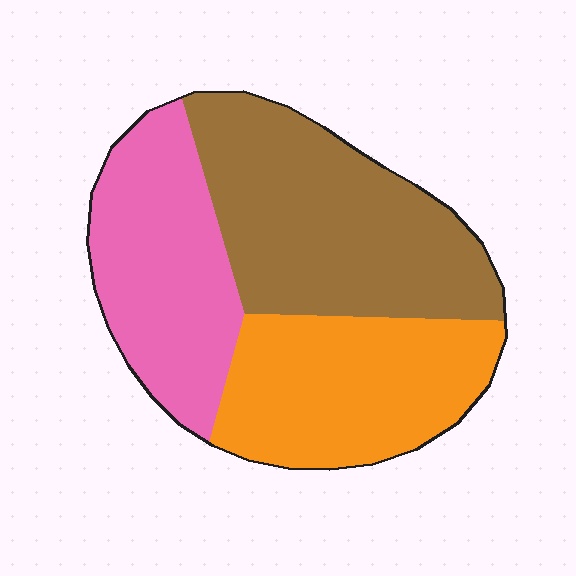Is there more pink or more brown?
Brown.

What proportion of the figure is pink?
Pink covers 29% of the figure.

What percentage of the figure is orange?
Orange covers 31% of the figure.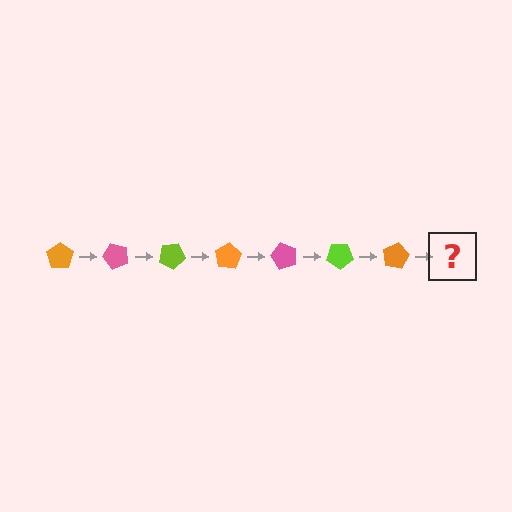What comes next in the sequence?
The next element should be a pink pentagon, rotated 350 degrees from the start.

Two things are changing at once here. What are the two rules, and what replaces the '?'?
The two rules are that it rotates 50 degrees each step and the color cycles through orange, pink, and lime. The '?' should be a pink pentagon, rotated 350 degrees from the start.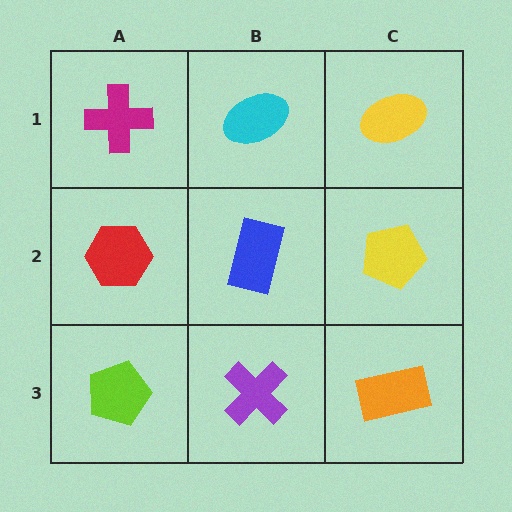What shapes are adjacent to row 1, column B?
A blue rectangle (row 2, column B), a magenta cross (row 1, column A), a yellow ellipse (row 1, column C).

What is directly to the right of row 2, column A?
A blue rectangle.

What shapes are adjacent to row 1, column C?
A yellow pentagon (row 2, column C), a cyan ellipse (row 1, column B).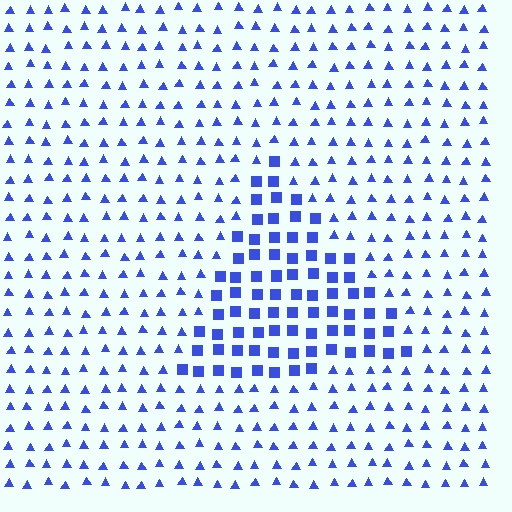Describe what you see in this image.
The image is filled with small blue elements arranged in a uniform grid. A triangle-shaped region contains squares, while the surrounding area contains triangles. The boundary is defined purely by the change in element shape.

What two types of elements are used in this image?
The image uses squares inside the triangle region and triangles outside it.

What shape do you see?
I see a triangle.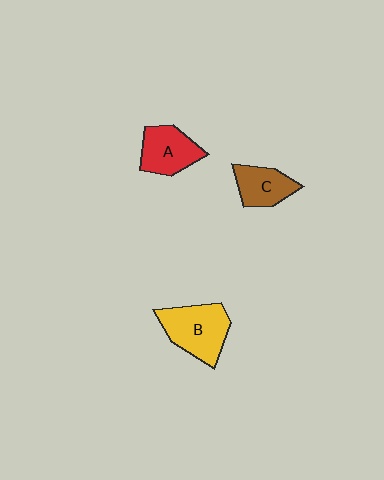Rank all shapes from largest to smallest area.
From largest to smallest: B (yellow), A (red), C (brown).